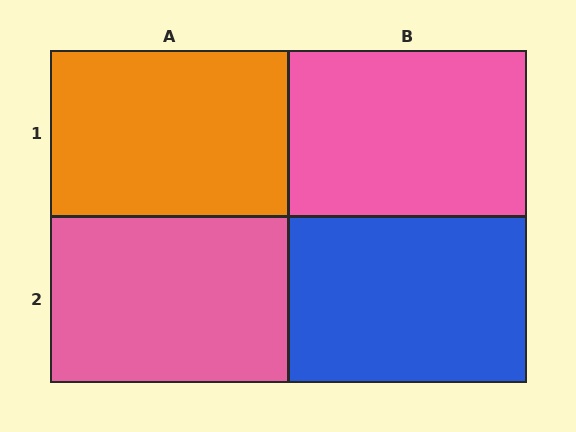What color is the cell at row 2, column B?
Blue.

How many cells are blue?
1 cell is blue.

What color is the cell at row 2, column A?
Pink.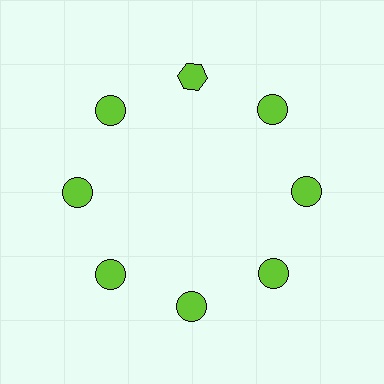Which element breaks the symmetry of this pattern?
The lime hexagon at roughly the 12 o'clock position breaks the symmetry. All other shapes are lime circles.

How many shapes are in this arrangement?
There are 8 shapes arranged in a ring pattern.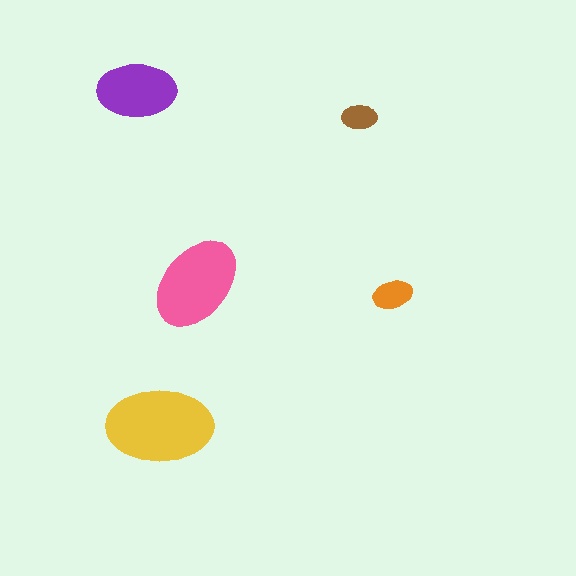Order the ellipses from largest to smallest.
the yellow one, the pink one, the purple one, the orange one, the brown one.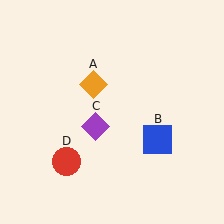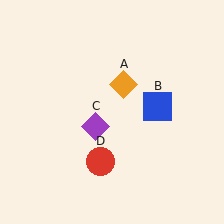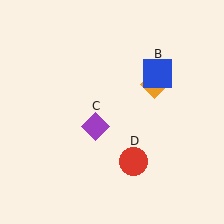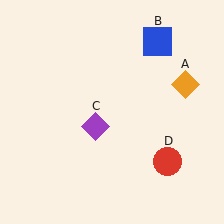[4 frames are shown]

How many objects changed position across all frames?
3 objects changed position: orange diamond (object A), blue square (object B), red circle (object D).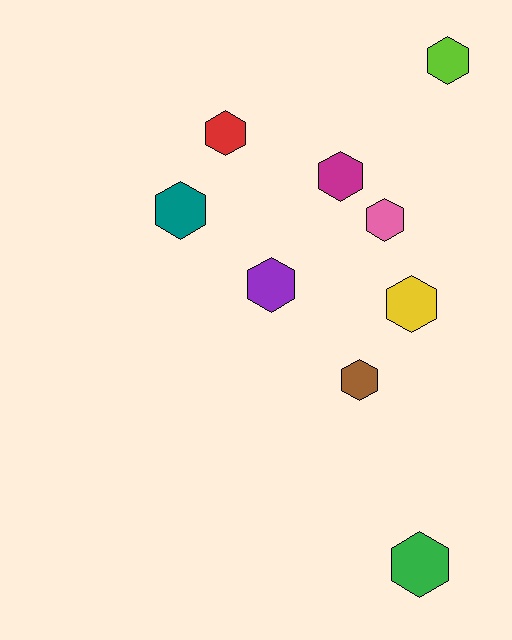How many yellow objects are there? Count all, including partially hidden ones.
There is 1 yellow object.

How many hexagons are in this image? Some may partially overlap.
There are 9 hexagons.